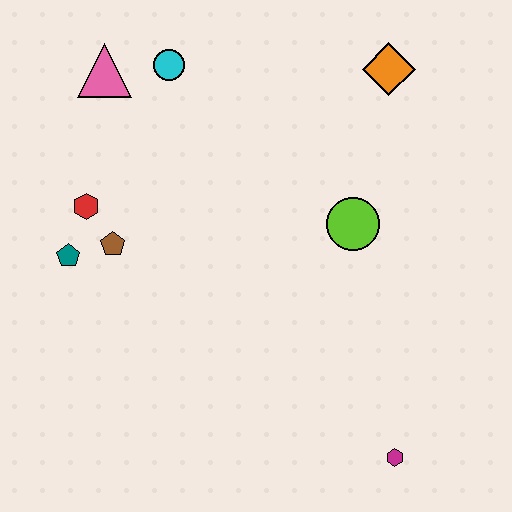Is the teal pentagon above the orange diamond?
No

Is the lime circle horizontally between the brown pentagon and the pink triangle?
No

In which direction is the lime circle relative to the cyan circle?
The lime circle is to the right of the cyan circle.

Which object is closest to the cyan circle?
The pink triangle is closest to the cyan circle.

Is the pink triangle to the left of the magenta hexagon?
Yes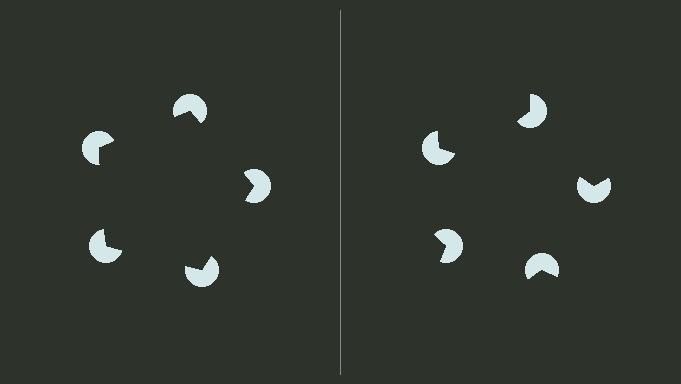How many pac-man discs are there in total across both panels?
10 — 5 on each side.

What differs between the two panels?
The pac-man discs are positioned identically on both sides; only the wedge orientations differ. On the left they align to a pentagon; on the right they are misaligned.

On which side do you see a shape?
An illusory pentagon appears on the left side. On the right side the wedge cuts are rotated, so no coherent shape forms.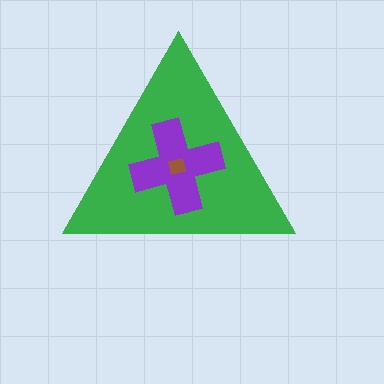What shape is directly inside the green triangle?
The purple cross.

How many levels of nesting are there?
3.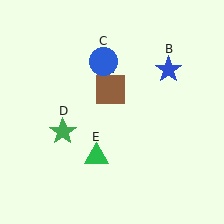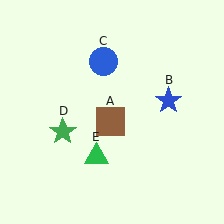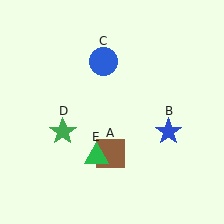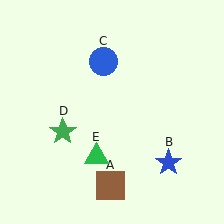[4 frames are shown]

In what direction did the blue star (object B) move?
The blue star (object B) moved down.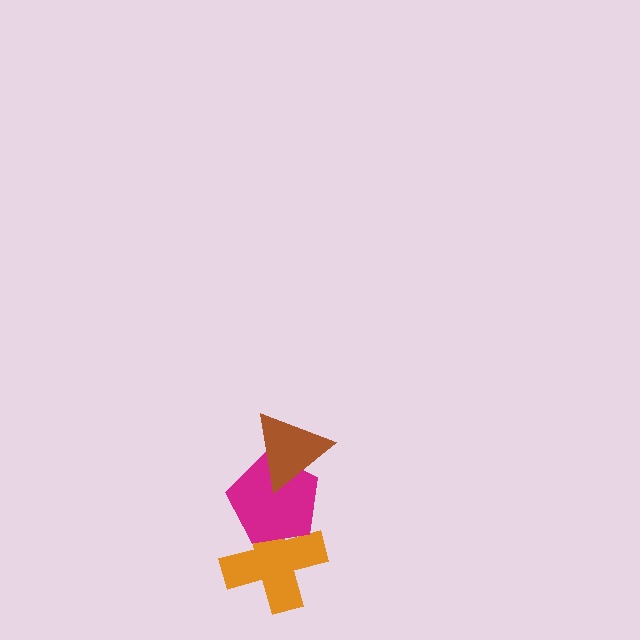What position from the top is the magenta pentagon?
The magenta pentagon is 2nd from the top.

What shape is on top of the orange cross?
The magenta pentagon is on top of the orange cross.